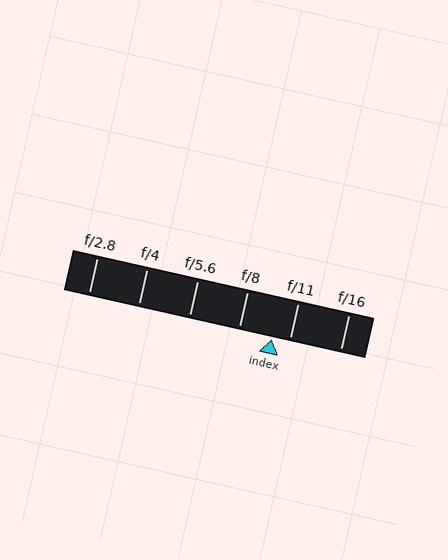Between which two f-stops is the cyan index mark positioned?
The index mark is between f/8 and f/11.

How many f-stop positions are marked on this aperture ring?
There are 6 f-stop positions marked.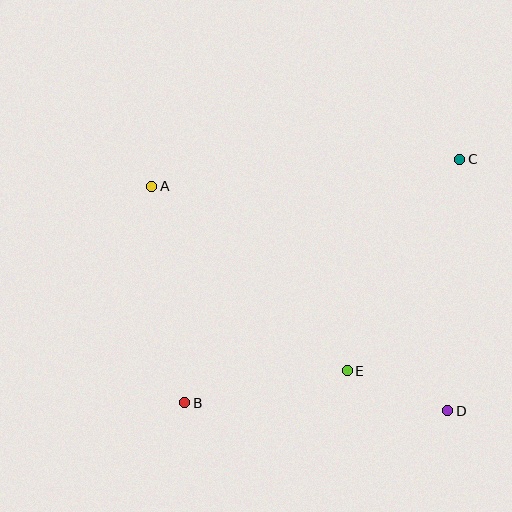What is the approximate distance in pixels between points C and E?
The distance between C and E is approximately 240 pixels.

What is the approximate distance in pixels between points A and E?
The distance between A and E is approximately 269 pixels.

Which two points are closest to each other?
Points D and E are closest to each other.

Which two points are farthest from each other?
Points A and D are farthest from each other.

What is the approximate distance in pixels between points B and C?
The distance between B and C is approximately 367 pixels.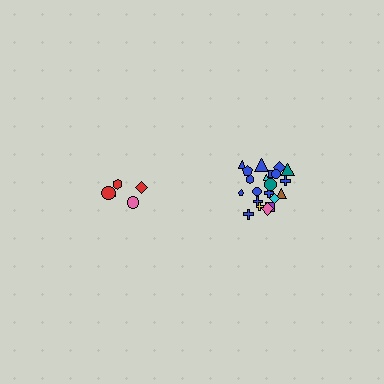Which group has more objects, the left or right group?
The right group.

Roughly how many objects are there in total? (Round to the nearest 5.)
Roughly 25 objects in total.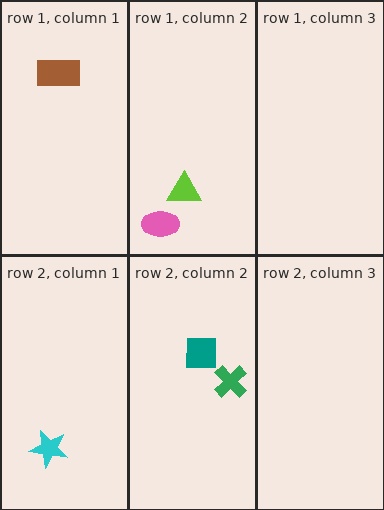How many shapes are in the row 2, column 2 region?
2.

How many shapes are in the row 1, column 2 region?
2.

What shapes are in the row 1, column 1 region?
The brown rectangle.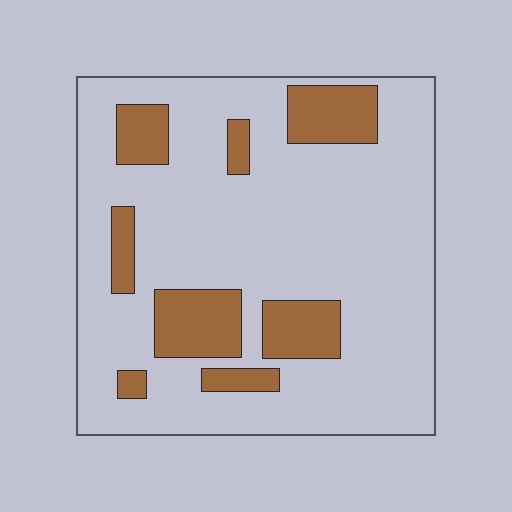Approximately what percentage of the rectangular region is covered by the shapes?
Approximately 20%.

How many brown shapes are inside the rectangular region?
8.